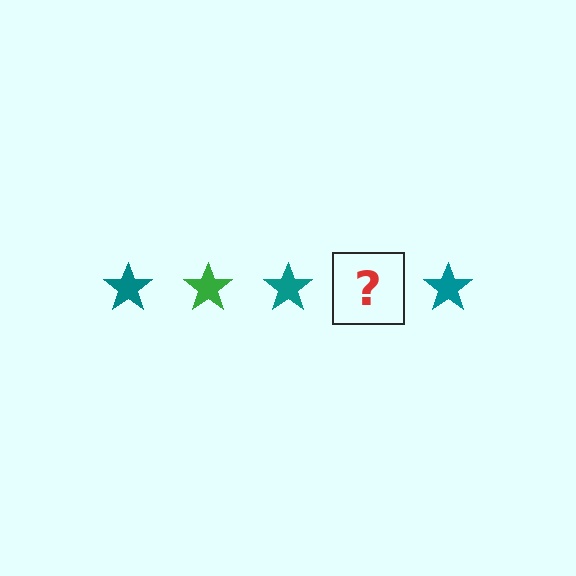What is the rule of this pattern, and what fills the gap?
The rule is that the pattern cycles through teal, green stars. The gap should be filled with a green star.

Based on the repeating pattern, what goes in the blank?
The blank should be a green star.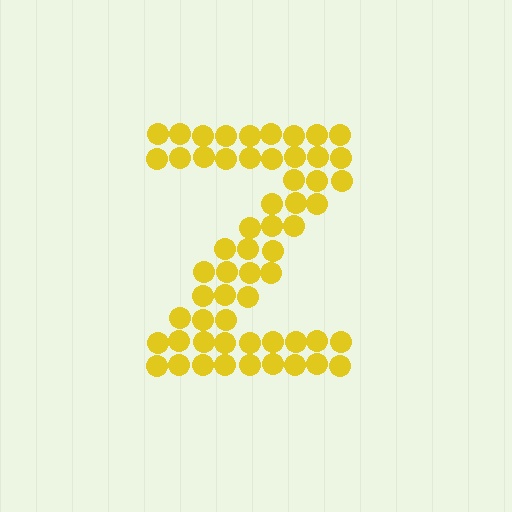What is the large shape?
The large shape is the letter Z.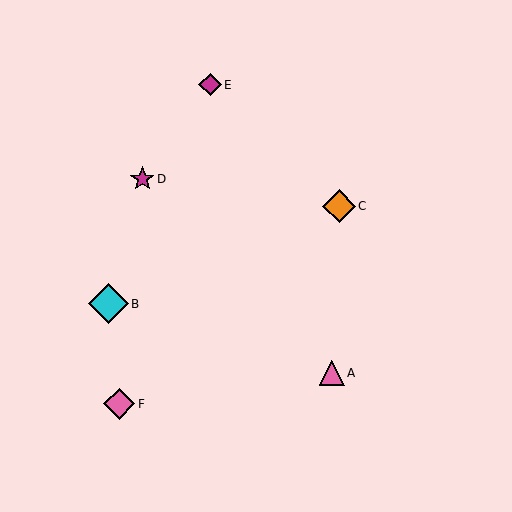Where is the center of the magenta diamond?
The center of the magenta diamond is at (210, 85).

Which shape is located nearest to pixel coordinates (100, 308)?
The cyan diamond (labeled B) at (108, 304) is nearest to that location.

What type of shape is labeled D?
Shape D is a magenta star.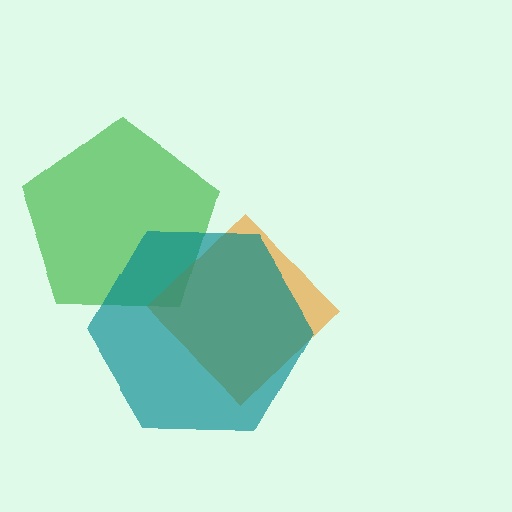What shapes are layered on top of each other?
The layered shapes are: a green pentagon, an orange diamond, a teal hexagon.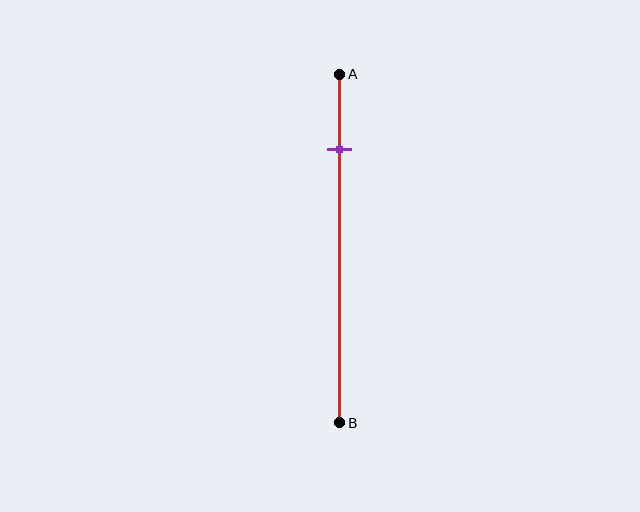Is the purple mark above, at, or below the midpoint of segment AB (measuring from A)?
The purple mark is above the midpoint of segment AB.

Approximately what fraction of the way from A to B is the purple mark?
The purple mark is approximately 20% of the way from A to B.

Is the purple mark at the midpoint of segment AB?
No, the mark is at about 20% from A, not at the 50% midpoint.